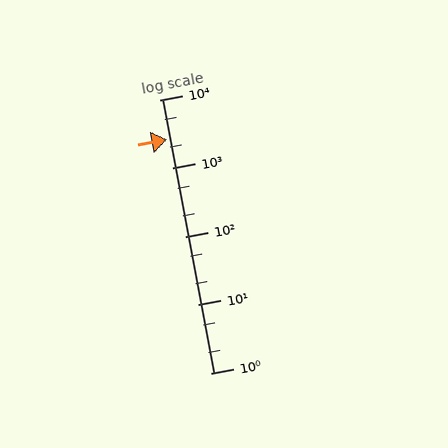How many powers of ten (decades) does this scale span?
The scale spans 4 decades, from 1 to 10000.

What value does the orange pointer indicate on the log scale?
The pointer indicates approximately 2600.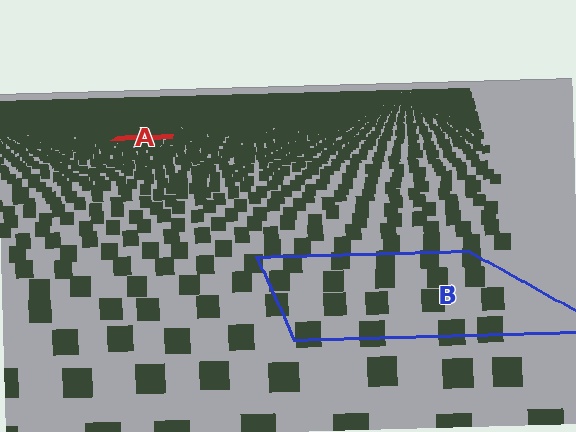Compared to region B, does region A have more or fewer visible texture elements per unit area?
Region A has more texture elements per unit area — they are packed more densely because it is farther away.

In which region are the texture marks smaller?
The texture marks are smaller in region A, because it is farther away.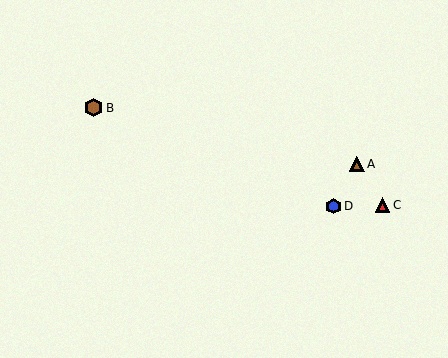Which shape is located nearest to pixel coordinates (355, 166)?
The brown triangle (labeled A) at (357, 164) is nearest to that location.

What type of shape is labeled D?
Shape D is a blue hexagon.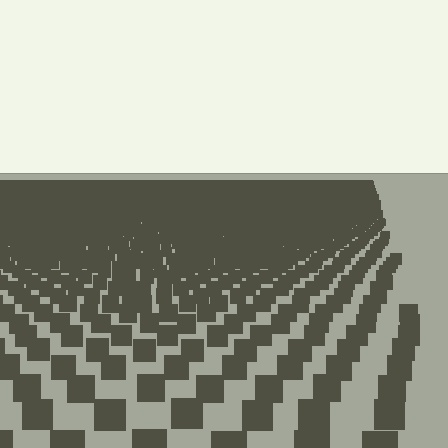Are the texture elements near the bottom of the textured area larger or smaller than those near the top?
Larger. Near the bottom, elements are closer to the viewer and appear at a bigger on-screen size.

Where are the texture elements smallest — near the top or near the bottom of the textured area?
Near the top.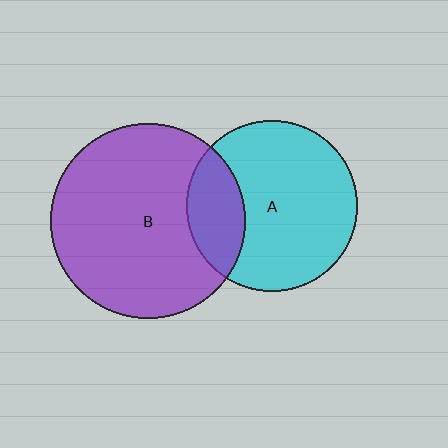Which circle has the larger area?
Circle B (purple).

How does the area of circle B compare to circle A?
Approximately 1.3 times.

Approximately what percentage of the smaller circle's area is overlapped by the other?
Approximately 25%.